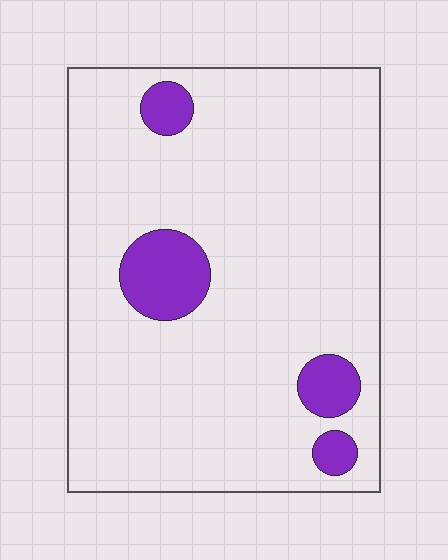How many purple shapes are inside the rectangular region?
4.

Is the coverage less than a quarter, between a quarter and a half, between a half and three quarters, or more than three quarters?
Less than a quarter.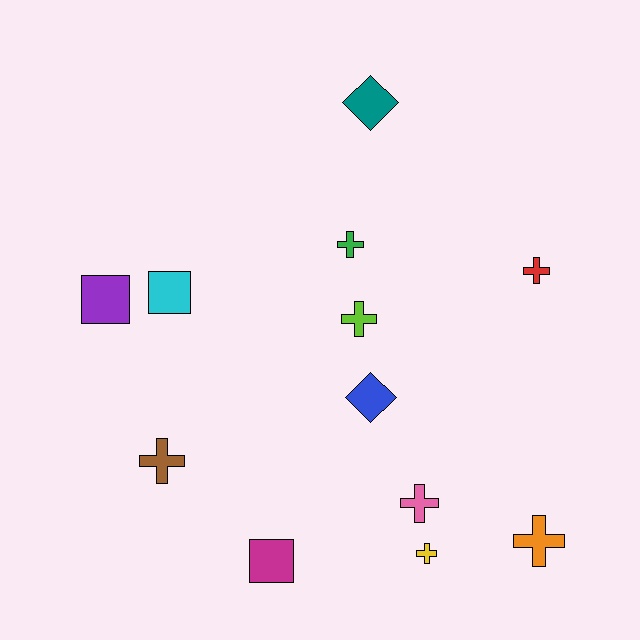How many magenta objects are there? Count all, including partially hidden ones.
There is 1 magenta object.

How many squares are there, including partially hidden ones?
There are 3 squares.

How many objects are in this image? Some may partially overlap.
There are 12 objects.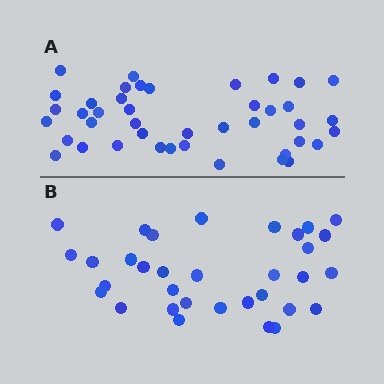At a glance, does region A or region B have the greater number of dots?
Region A (the top region) has more dots.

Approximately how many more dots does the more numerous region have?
Region A has roughly 8 or so more dots than region B.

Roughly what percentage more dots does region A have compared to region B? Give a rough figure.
About 25% more.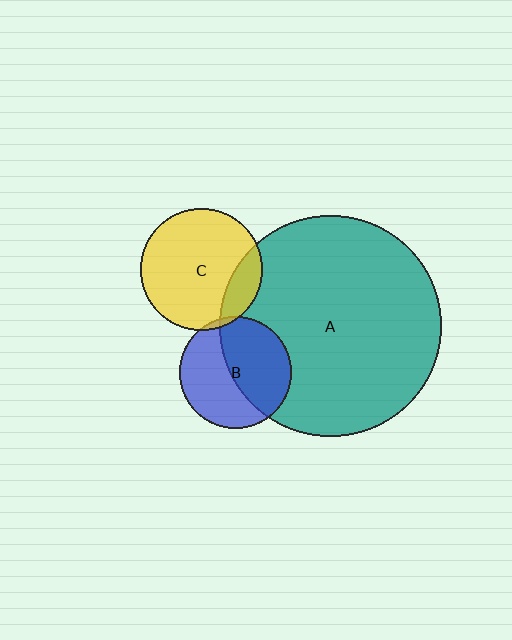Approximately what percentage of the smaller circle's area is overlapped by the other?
Approximately 15%.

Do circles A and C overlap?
Yes.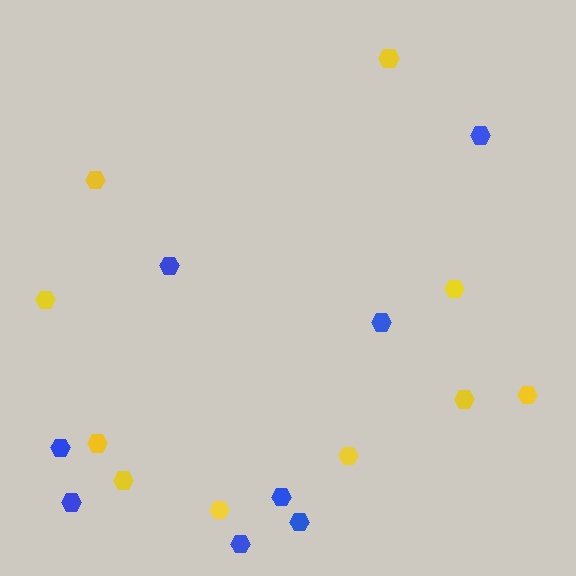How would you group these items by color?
There are 2 groups: one group of yellow hexagons (10) and one group of blue hexagons (8).